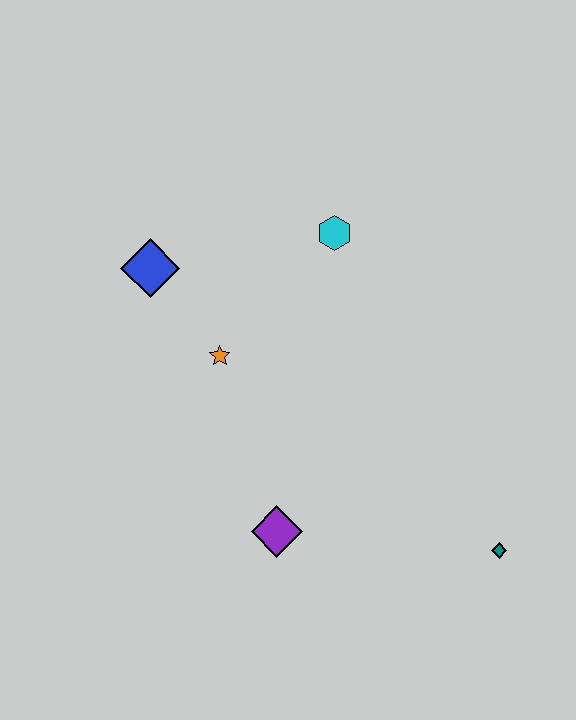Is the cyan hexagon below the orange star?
No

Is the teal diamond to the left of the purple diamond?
No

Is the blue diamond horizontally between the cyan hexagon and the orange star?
No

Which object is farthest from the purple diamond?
The cyan hexagon is farthest from the purple diamond.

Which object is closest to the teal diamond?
The purple diamond is closest to the teal diamond.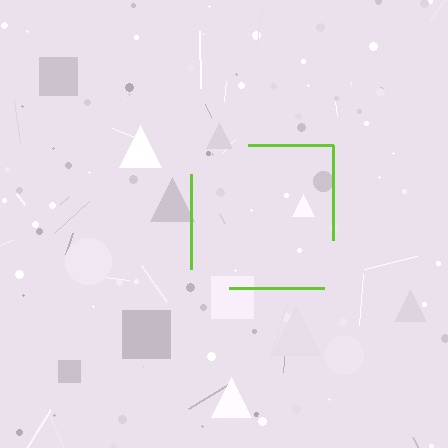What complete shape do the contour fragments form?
The contour fragments form a square.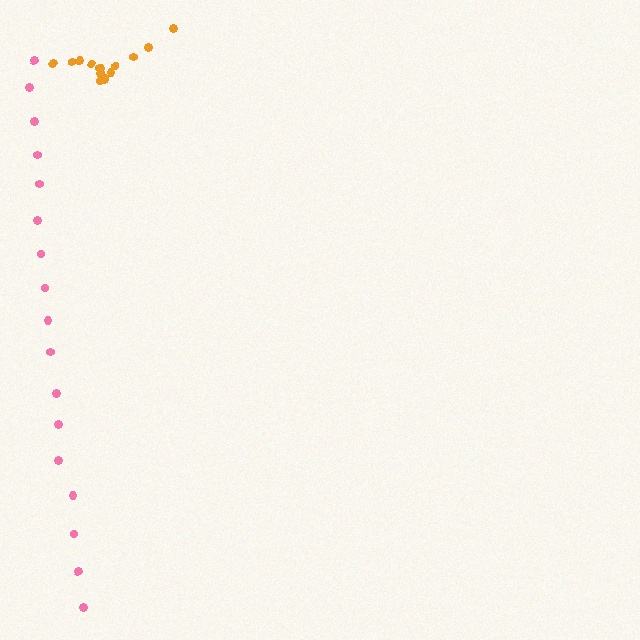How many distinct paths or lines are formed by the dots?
There are 2 distinct paths.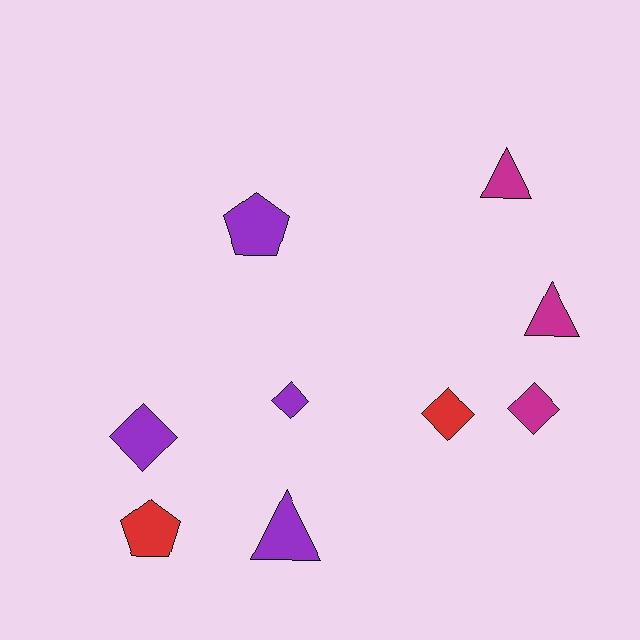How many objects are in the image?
There are 9 objects.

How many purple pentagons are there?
There is 1 purple pentagon.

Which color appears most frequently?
Purple, with 4 objects.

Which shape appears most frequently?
Diamond, with 4 objects.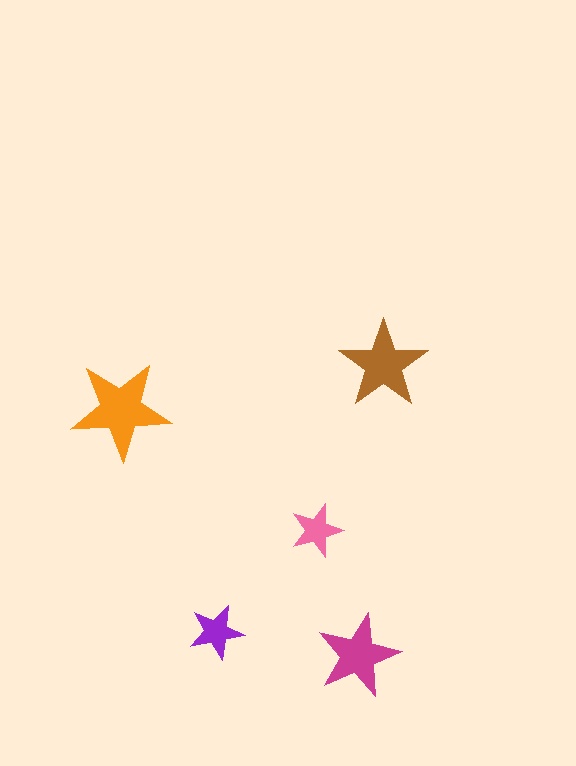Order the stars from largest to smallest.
the orange one, the brown one, the magenta one, the purple one, the pink one.